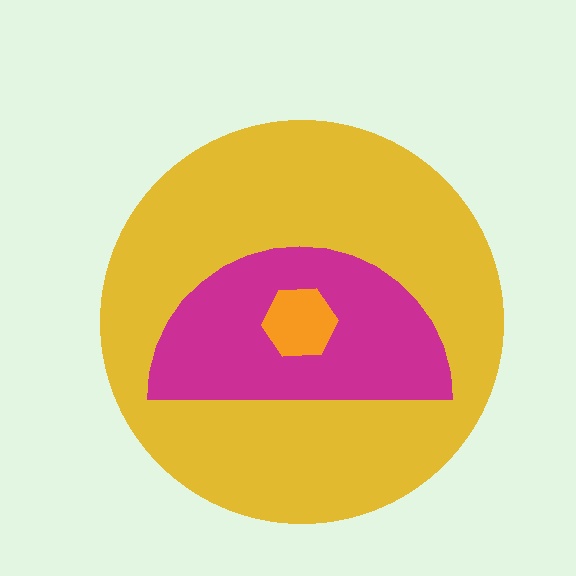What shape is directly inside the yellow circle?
The magenta semicircle.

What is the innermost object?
The orange hexagon.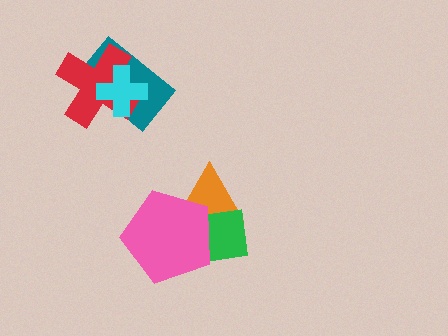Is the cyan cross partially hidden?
No, no other shape covers it.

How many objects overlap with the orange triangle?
2 objects overlap with the orange triangle.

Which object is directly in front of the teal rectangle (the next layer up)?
The red cross is directly in front of the teal rectangle.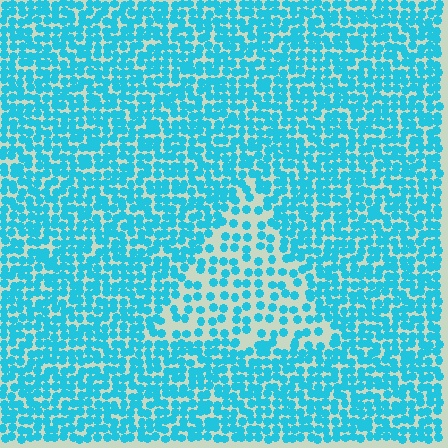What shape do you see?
I see a triangle.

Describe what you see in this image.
The image contains small cyan elements arranged at two different densities. A triangle-shaped region is visible where the elements are less densely packed than the surrounding area.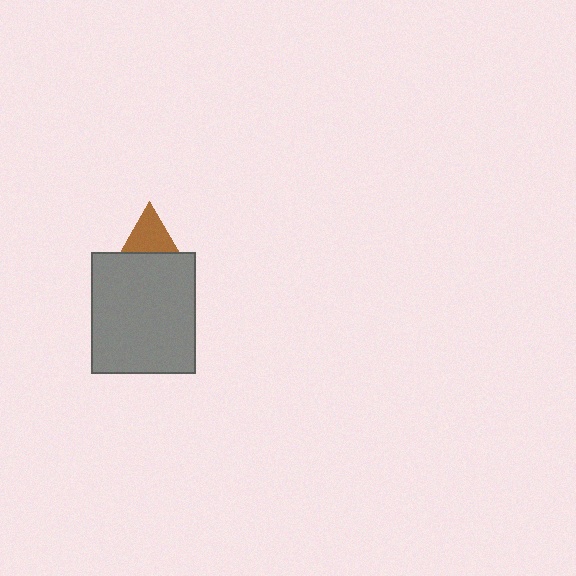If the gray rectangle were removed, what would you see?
You would see the complete brown triangle.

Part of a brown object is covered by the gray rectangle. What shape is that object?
It is a triangle.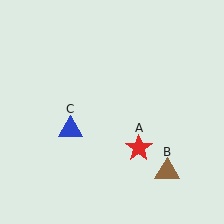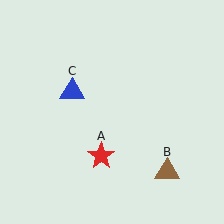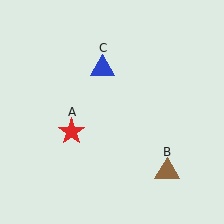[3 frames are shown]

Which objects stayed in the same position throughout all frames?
Brown triangle (object B) remained stationary.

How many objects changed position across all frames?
2 objects changed position: red star (object A), blue triangle (object C).